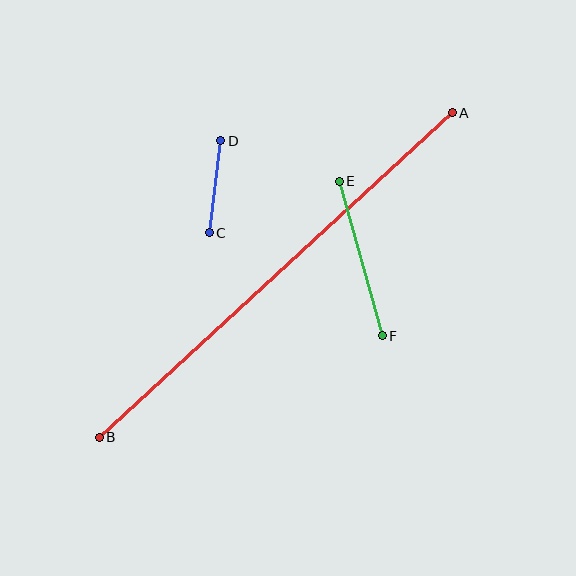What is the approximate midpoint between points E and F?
The midpoint is at approximately (361, 258) pixels.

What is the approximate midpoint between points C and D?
The midpoint is at approximately (215, 187) pixels.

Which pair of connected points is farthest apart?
Points A and B are farthest apart.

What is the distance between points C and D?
The distance is approximately 93 pixels.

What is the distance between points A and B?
The distance is approximately 480 pixels.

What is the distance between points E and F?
The distance is approximately 161 pixels.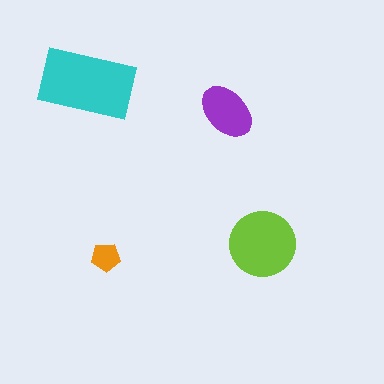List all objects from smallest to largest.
The orange pentagon, the purple ellipse, the lime circle, the cyan rectangle.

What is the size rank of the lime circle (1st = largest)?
2nd.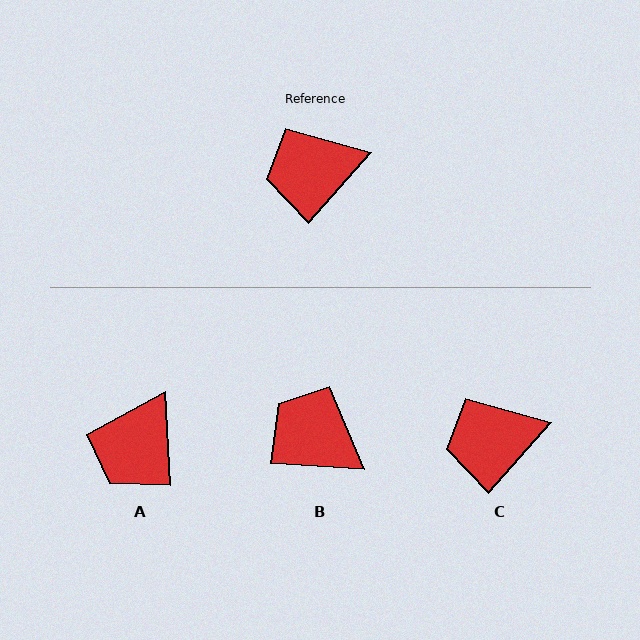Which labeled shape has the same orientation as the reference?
C.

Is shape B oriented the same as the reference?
No, it is off by about 51 degrees.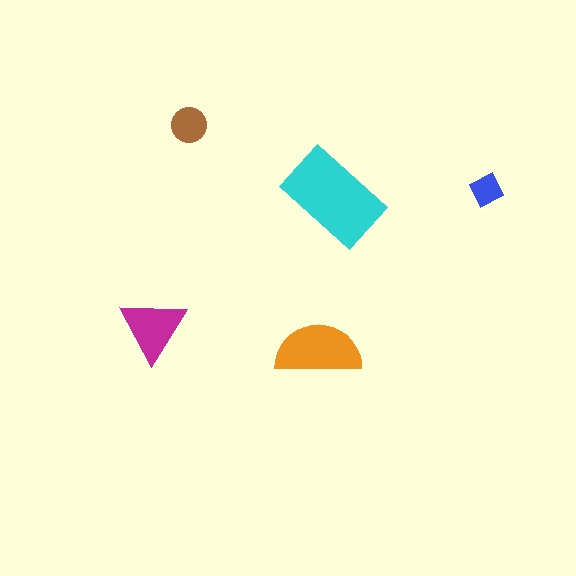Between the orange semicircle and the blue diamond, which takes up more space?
The orange semicircle.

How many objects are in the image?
There are 5 objects in the image.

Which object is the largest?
The cyan rectangle.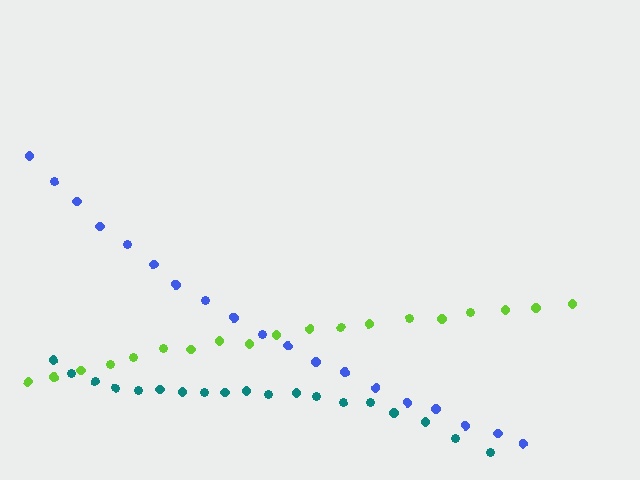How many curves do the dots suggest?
There are 3 distinct paths.